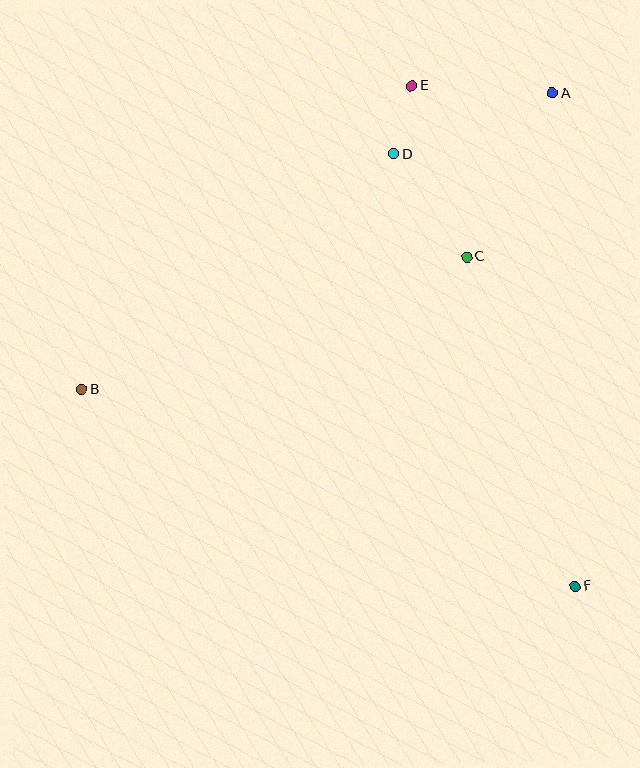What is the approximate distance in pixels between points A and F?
The distance between A and F is approximately 494 pixels.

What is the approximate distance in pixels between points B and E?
The distance between B and E is approximately 449 pixels.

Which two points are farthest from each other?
Points A and B are farthest from each other.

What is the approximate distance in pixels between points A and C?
The distance between A and C is approximately 185 pixels.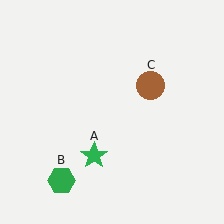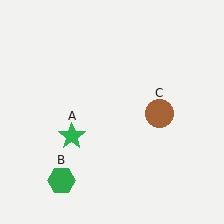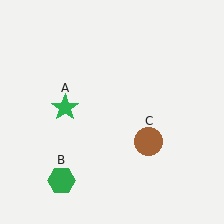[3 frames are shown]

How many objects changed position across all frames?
2 objects changed position: green star (object A), brown circle (object C).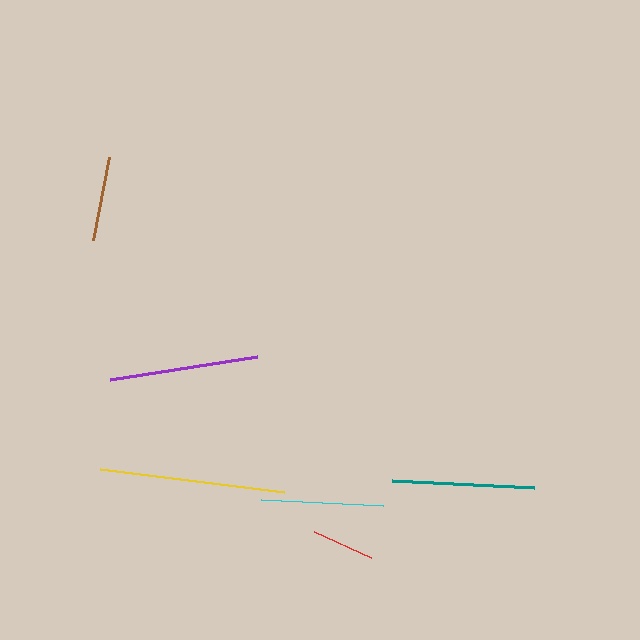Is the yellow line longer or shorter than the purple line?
The yellow line is longer than the purple line.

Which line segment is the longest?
The yellow line is the longest at approximately 185 pixels.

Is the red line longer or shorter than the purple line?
The purple line is longer than the red line.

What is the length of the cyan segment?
The cyan segment is approximately 122 pixels long.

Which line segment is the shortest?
The red line is the shortest at approximately 62 pixels.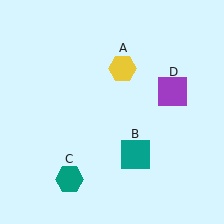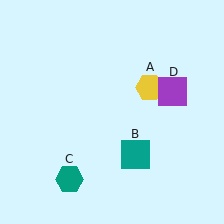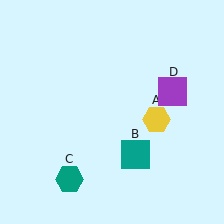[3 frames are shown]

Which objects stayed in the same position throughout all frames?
Teal square (object B) and teal hexagon (object C) and purple square (object D) remained stationary.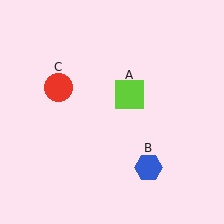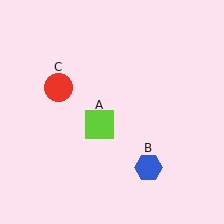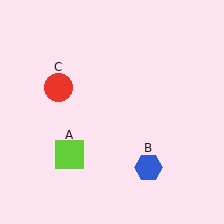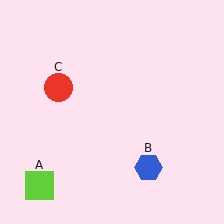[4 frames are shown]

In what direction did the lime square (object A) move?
The lime square (object A) moved down and to the left.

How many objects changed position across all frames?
1 object changed position: lime square (object A).